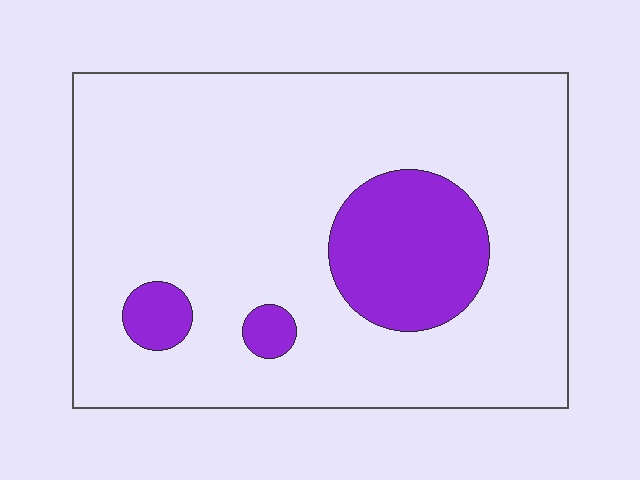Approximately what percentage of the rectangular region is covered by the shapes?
Approximately 15%.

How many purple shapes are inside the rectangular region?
3.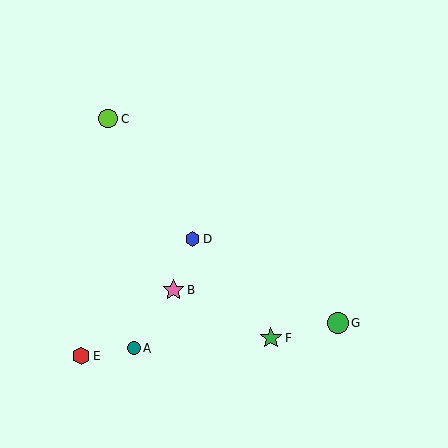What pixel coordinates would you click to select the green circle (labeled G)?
Click at (338, 322) to select the green circle G.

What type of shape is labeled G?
Shape G is a green circle.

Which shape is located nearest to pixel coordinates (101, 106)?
The lime circle (labeled C) at (108, 119) is nearest to that location.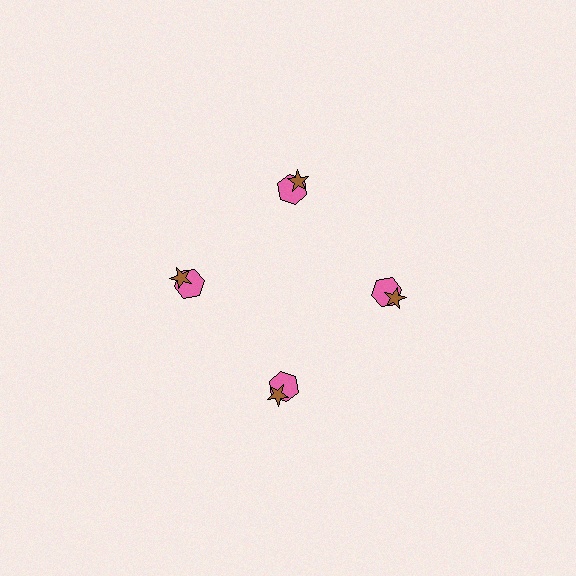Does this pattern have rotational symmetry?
Yes, this pattern has 4-fold rotational symmetry. It looks the same after rotating 90 degrees around the center.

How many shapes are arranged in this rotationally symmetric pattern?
There are 8 shapes, arranged in 4 groups of 2.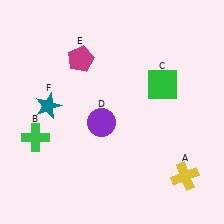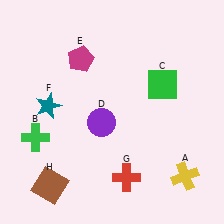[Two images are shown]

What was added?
A red cross (G), a brown square (H) were added in Image 2.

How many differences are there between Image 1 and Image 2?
There are 2 differences between the two images.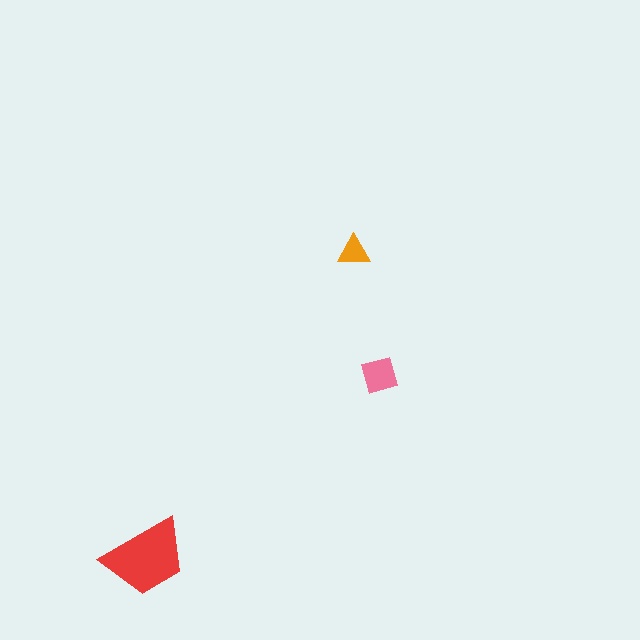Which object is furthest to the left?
The red trapezoid is leftmost.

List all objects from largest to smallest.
The red trapezoid, the pink square, the orange triangle.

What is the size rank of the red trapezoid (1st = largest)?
1st.